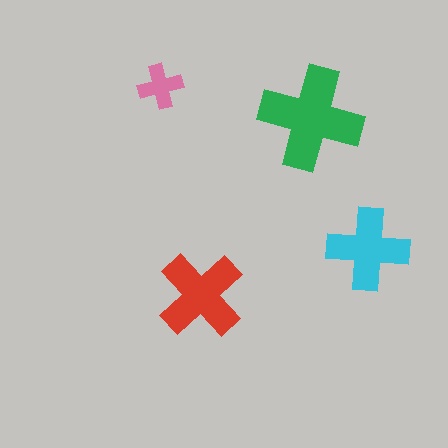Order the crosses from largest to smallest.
the green one, the red one, the cyan one, the pink one.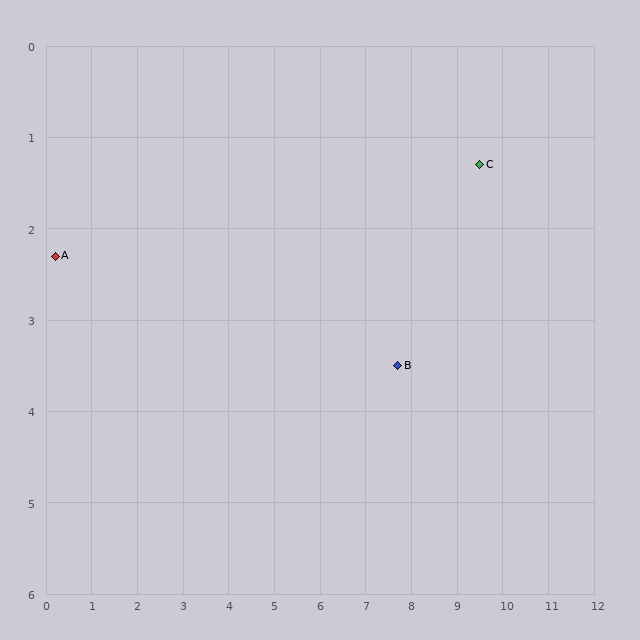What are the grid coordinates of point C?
Point C is at approximately (9.5, 1.3).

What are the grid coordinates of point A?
Point A is at approximately (0.2, 2.3).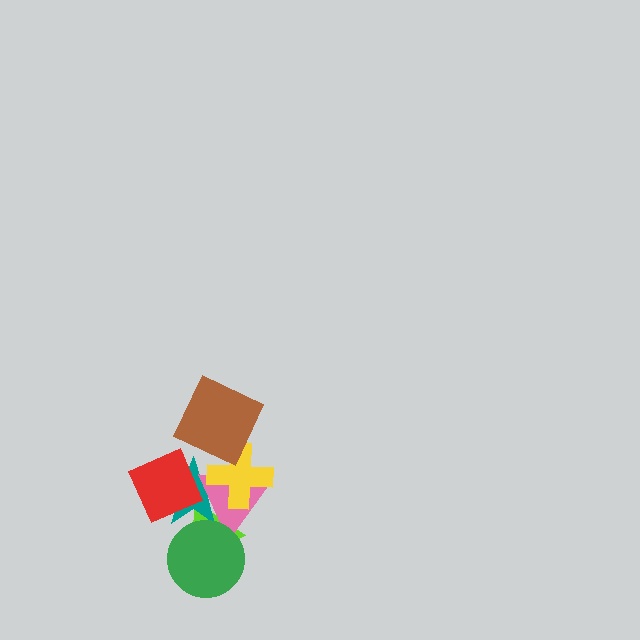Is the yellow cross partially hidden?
Yes, it is partially covered by another shape.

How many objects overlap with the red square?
1 object overlaps with the red square.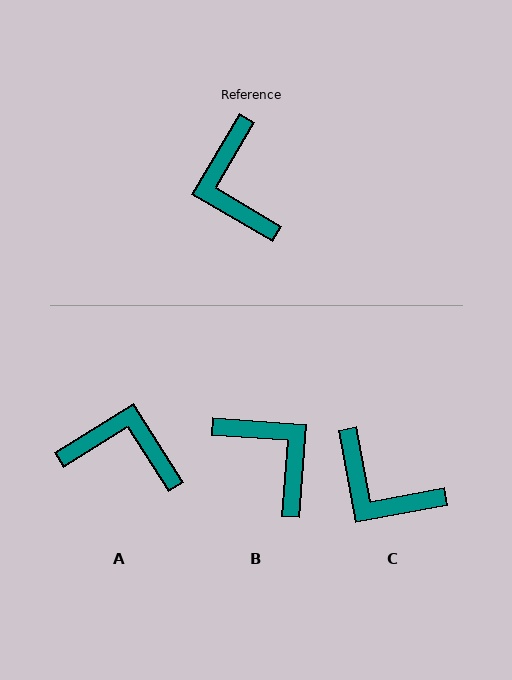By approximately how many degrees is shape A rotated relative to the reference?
Approximately 118 degrees clockwise.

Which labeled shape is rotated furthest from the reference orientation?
B, about 154 degrees away.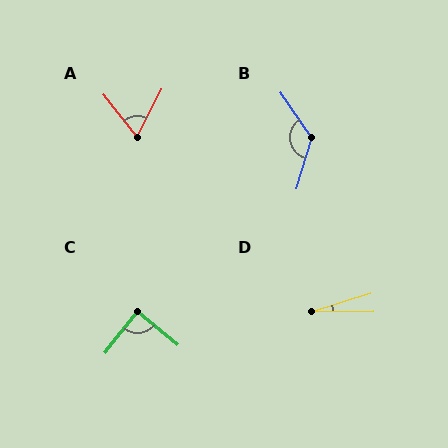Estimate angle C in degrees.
Approximately 88 degrees.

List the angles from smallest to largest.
D (17°), A (64°), C (88°), B (129°).